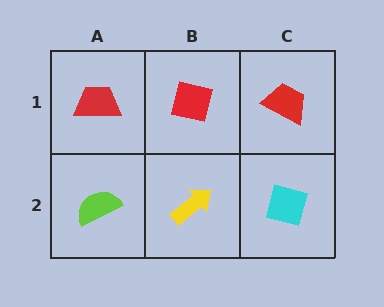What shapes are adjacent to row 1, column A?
A lime semicircle (row 2, column A), a red square (row 1, column B).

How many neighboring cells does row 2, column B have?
3.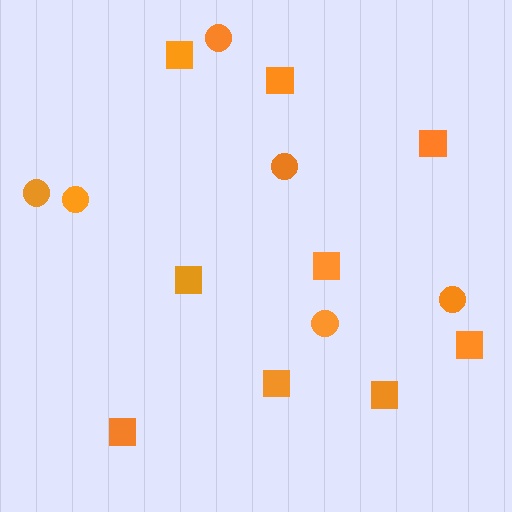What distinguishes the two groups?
There are 2 groups: one group of circles (6) and one group of squares (9).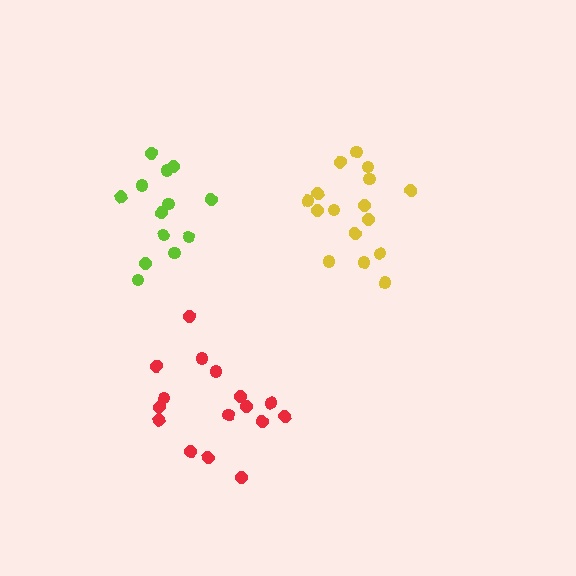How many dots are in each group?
Group 1: 16 dots, Group 2: 13 dots, Group 3: 16 dots (45 total).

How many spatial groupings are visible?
There are 3 spatial groupings.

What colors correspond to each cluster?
The clusters are colored: yellow, lime, red.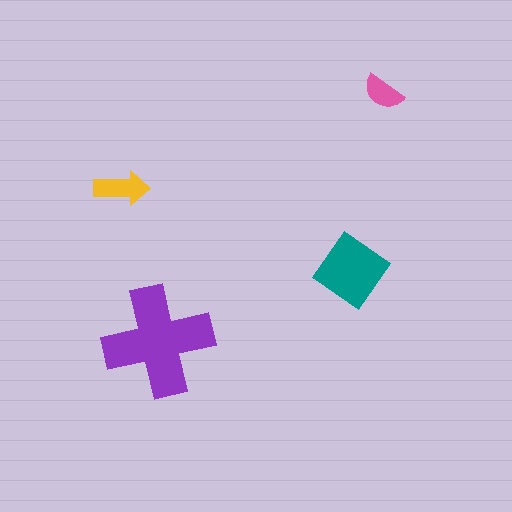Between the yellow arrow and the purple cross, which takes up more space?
The purple cross.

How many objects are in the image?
There are 4 objects in the image.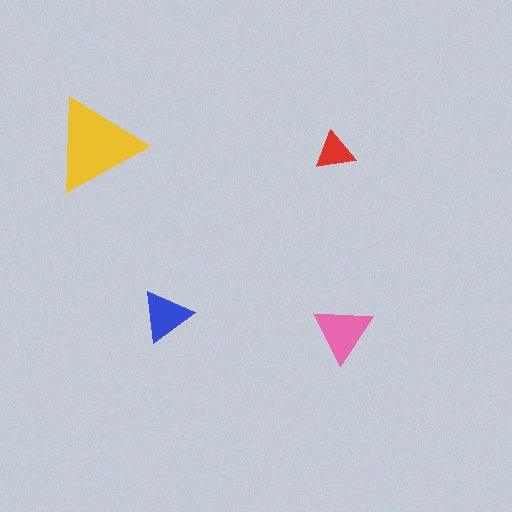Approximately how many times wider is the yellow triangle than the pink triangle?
About 1.5 times wider.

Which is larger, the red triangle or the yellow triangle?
The yellow one.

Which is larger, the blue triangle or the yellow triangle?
The yellow one.